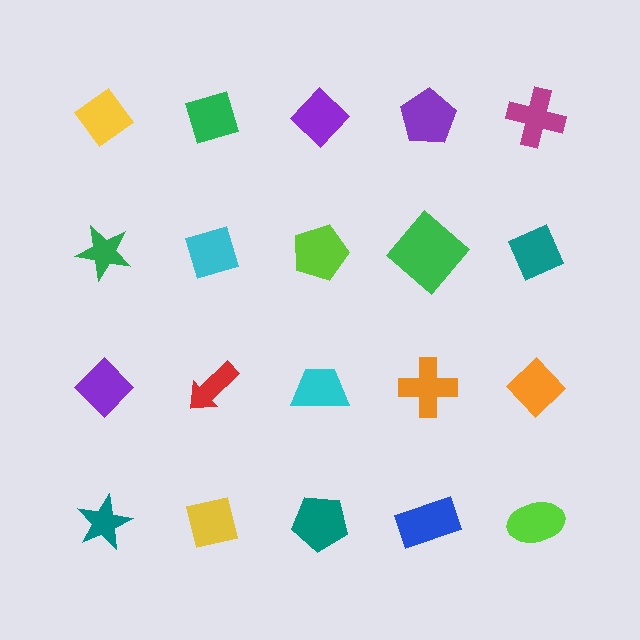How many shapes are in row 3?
5 shapes.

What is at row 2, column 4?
A green diamond.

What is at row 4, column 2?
A yellow square.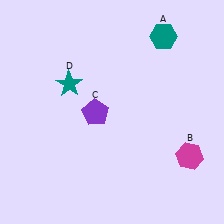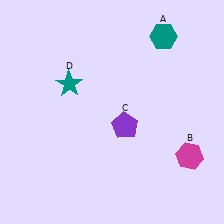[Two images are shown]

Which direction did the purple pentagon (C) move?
The purple pentagon (C) moved right.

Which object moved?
The purple pentagon (C) moved right.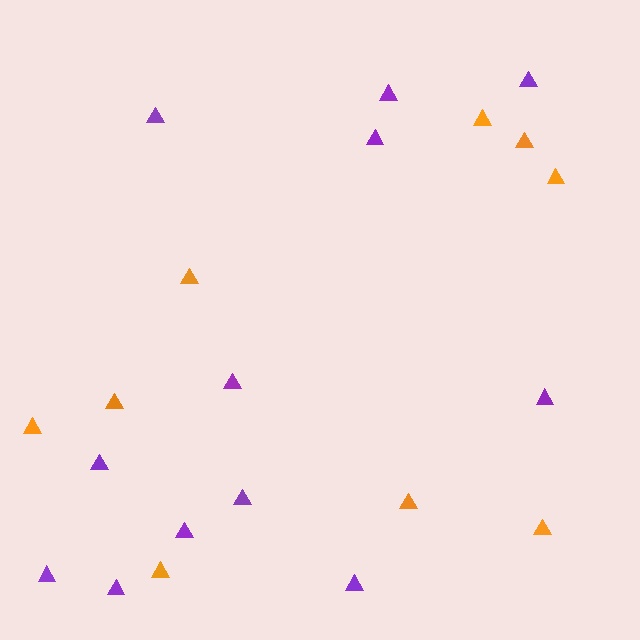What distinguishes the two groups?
There are 2 groups: one group of purple triangles (12) and one group of orange triangles (9).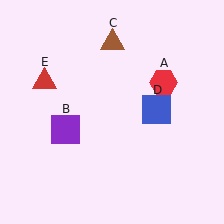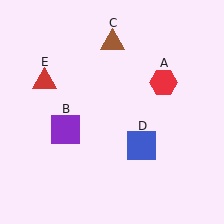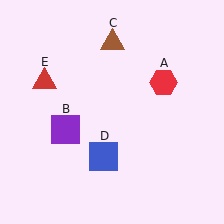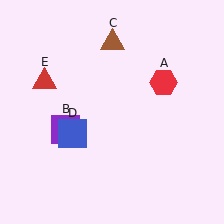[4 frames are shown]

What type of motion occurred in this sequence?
The blue square (object D) rotated clockwise around the center of the scene.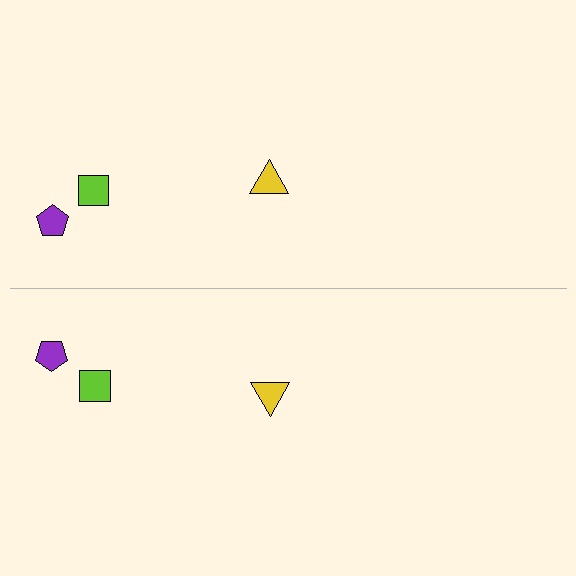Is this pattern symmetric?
Yes, this pattern has bilateral (reflection) symmetry.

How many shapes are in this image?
There are 6 shapes in this image.